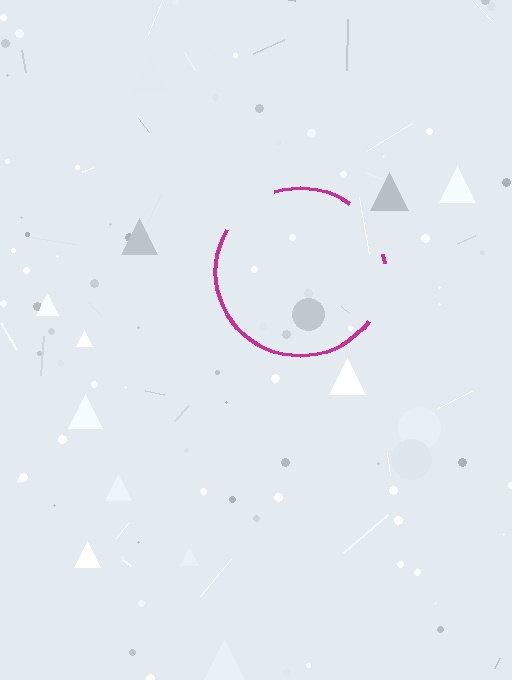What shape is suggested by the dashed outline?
The dashed outline suggests a circle.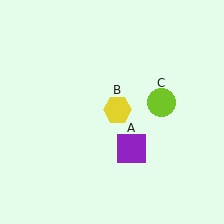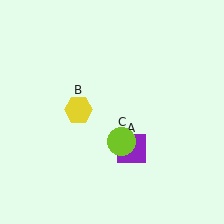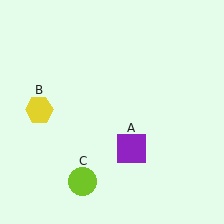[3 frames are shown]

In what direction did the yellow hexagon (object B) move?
The yellow hexagon (object B) moved left.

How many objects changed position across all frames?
2 objects changed position: yellow hexagon (object B), lime circle (object C).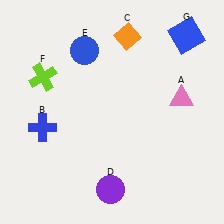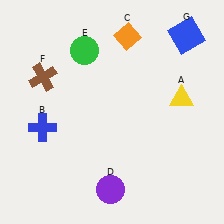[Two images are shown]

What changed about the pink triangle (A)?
In Image 1, A is pink. In Image 2, it changed to yellow.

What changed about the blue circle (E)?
In Image 1, E is blue. In Image 2, it changed to green.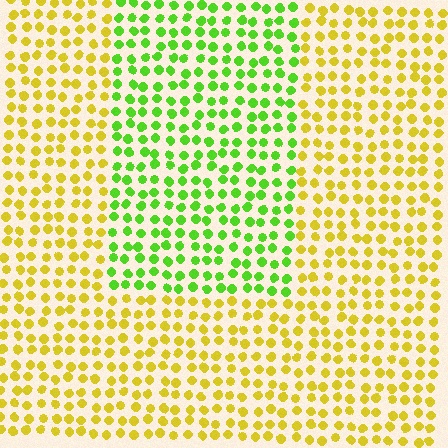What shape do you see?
I see a rectangle.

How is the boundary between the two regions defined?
The boundary is defined purely by a slight shift in hue (about 51 degrees). Spacing, size, and orientation are identical on both sides.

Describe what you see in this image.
The image is filled with small yellow elements in a uniform arrangement. A rectangle-shaped region is visible where the elements are tinted to a slightly different hue, forming a subtle color boundary.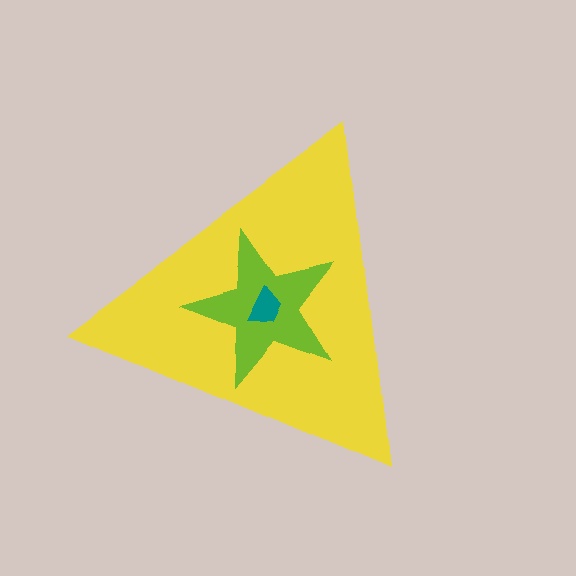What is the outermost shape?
The yellow triangle.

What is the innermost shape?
The teal trapezoid.